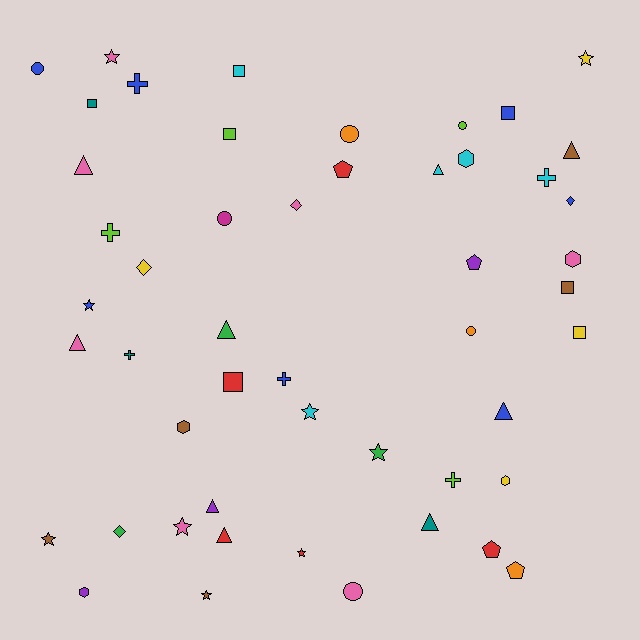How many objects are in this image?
There are 50 objects.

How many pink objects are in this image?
There are 7 pink objects.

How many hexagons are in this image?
There are 5 hexagons.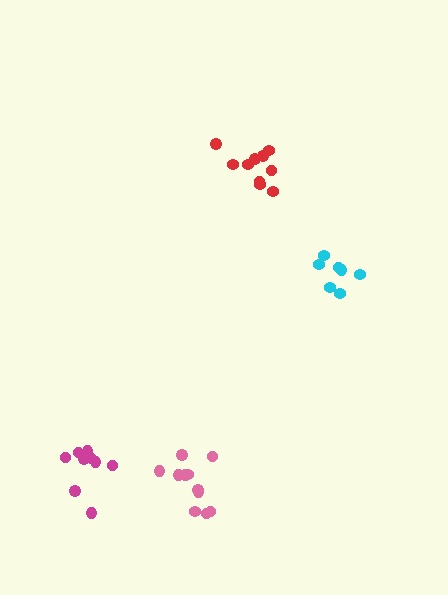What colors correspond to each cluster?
The clusters are colored: red, magenta, pink, cyan.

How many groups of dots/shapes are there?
There are 4 groups.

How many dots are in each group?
Group 1: 10 dots, Group 2: 9 dots, Group 3: 11 dots, Group 4: 7 dots (37 total).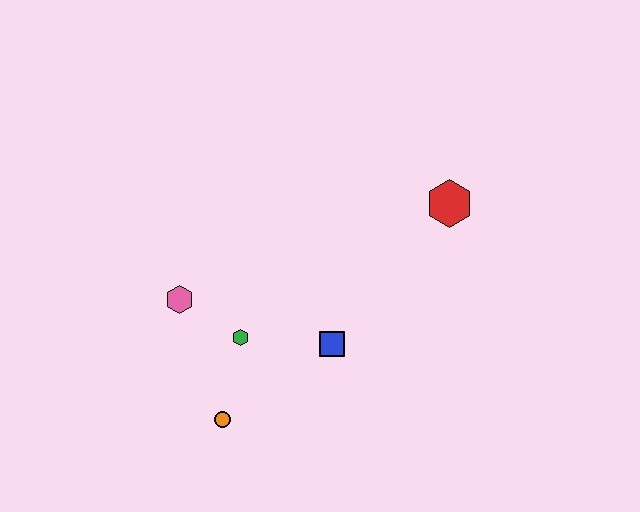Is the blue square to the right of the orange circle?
Yes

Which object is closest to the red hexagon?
The blue square is closest to the red hexagon.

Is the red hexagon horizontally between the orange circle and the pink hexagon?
No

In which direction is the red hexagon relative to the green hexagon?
The red hexagon is to the right of the green hexagon.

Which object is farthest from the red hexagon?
The orange circle is farthest from the red hexagon.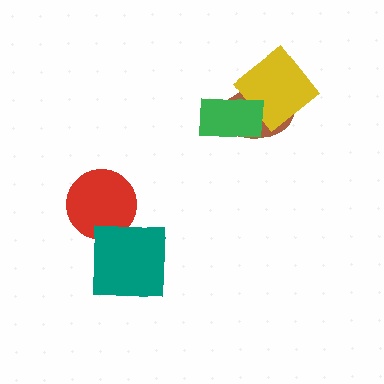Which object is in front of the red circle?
The teal square is in front of the red circle.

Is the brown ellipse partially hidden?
Yes, it is partially covered by another shape.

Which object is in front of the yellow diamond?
The green rectangle is in front of the yellow diamond.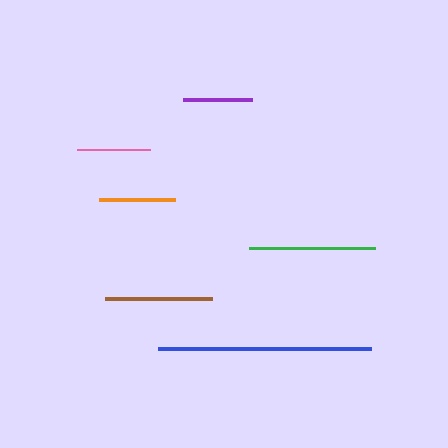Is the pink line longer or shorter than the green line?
The green line is longer than the pink line.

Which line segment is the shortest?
The purple line is the shortest at approximately 69 pixels.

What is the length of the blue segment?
The blue segment is approximately 212 pixels long.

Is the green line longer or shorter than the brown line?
The green line is longer than the brown line.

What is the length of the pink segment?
The pink segment is approximately 73 pixels long.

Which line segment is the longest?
The blue line is the longest at approximately 212 pixels.